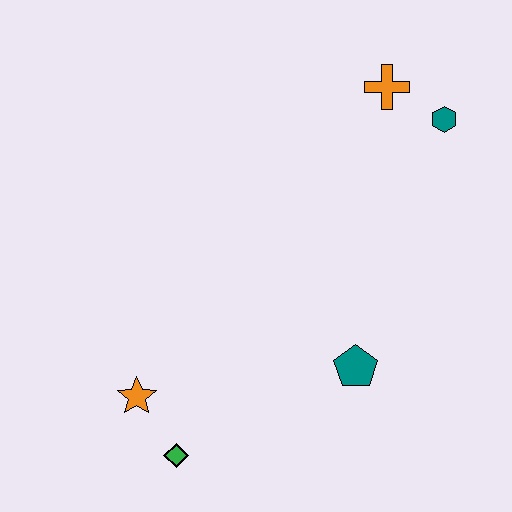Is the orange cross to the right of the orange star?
Yes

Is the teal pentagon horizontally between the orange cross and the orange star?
Yes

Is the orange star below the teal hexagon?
Yes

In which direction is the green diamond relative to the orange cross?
The green diamond is below the orange cross.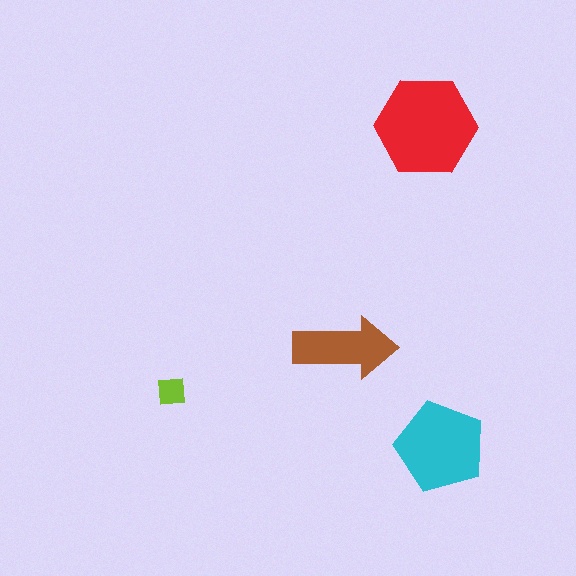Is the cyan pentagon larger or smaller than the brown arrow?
Larger.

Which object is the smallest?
The lime square.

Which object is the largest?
The red hexagon.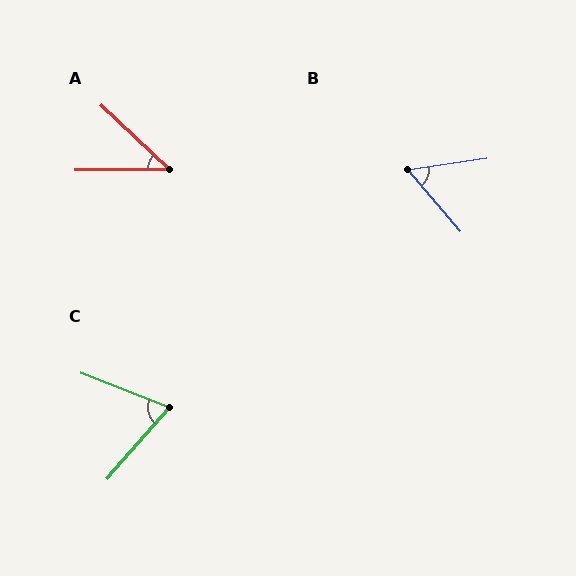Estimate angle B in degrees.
Approximately 58 degrees.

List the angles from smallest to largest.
A (44°), B (58°), C (70°).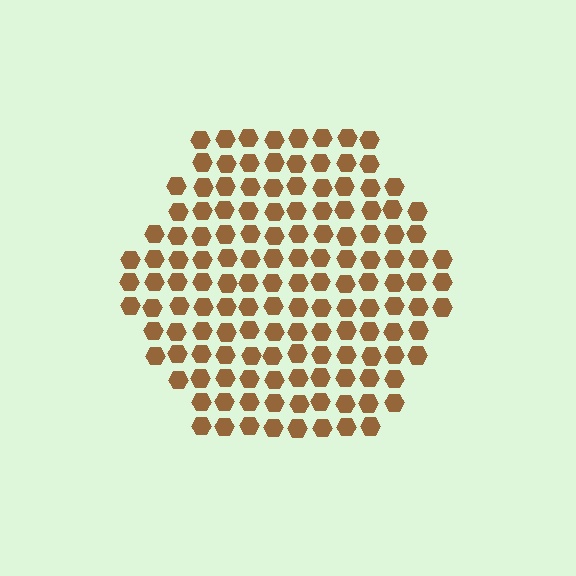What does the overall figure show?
The overall figure shows a hexagon.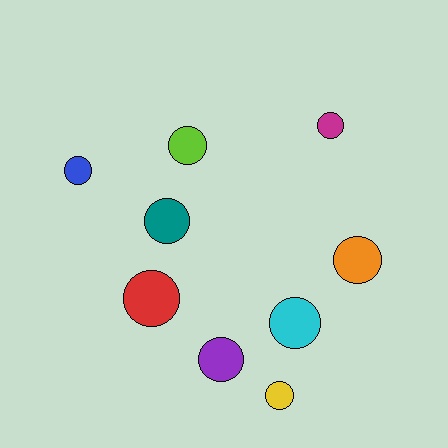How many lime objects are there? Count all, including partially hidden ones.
There is 1 lime object.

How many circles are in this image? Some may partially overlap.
There are 9 circles.